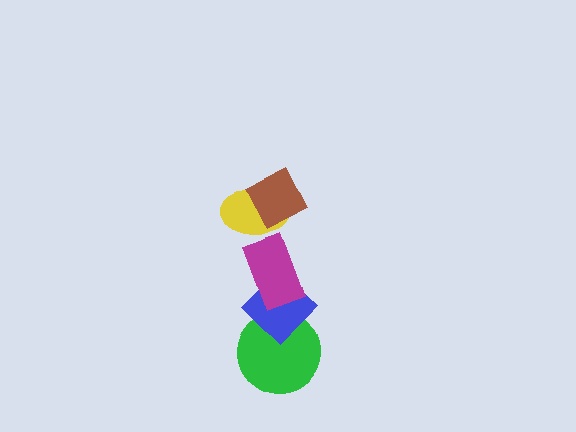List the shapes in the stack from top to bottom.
From top to bottom: the brown diamond, the yellow ellipse, the magenta rectangle, the blue diamond, the green circle.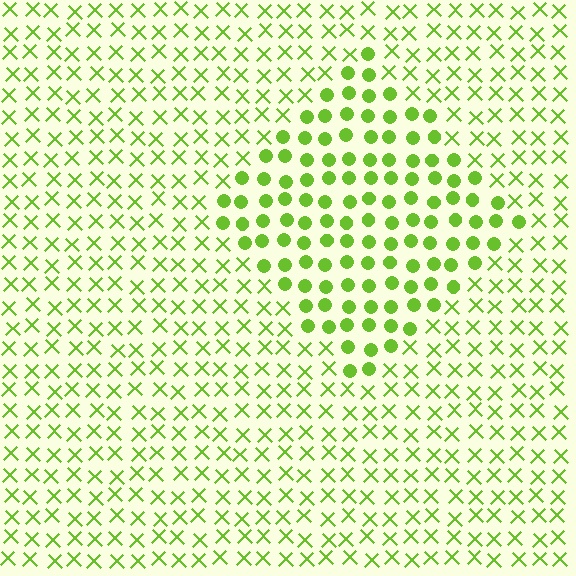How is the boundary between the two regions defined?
The boundary is defined by a change in element shape: circles inside vs. X marks outside. All elements share the same color and spacing.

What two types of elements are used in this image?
The image uses circles inside the diamond region and X marks outside it.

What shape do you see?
I see a diamond.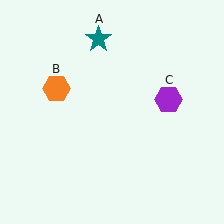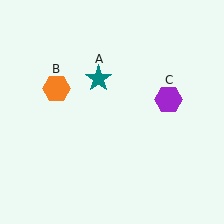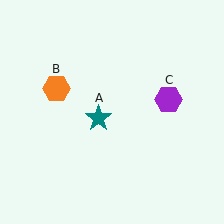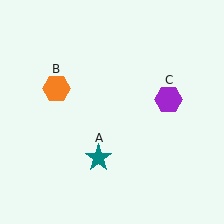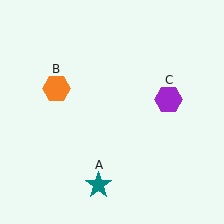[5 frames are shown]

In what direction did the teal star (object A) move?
The teal star (object A) moved down.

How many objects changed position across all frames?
1 object changed position: teal star (object A).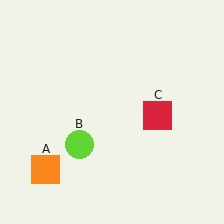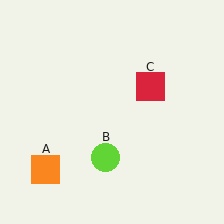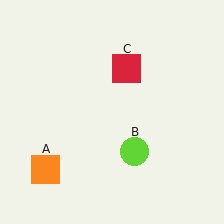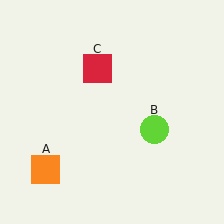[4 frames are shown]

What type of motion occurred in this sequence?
The lime circle (object B), red square (object C) rotated counterclockwise around the center of the scene.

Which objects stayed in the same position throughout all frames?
Orange square (object A) remained stationary.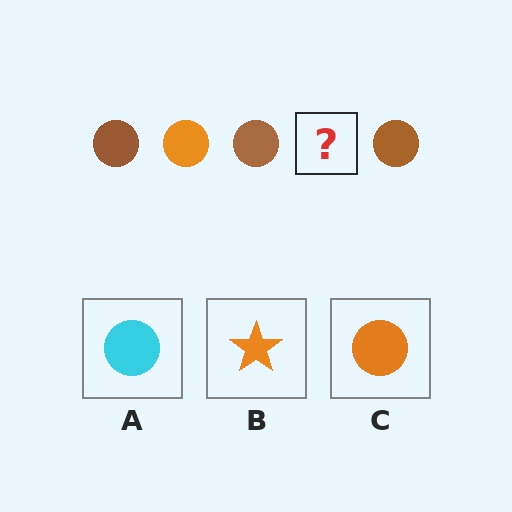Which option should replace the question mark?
Option C.